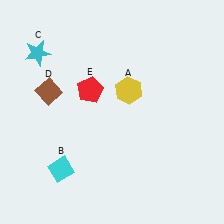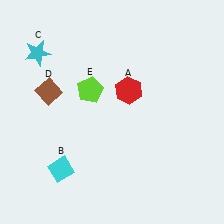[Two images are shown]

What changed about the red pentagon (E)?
In Image 1, E is red. In Image 2, it changed to lime.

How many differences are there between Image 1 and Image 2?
There are 2 differences between the two images.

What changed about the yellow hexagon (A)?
In Image 1, A is yellow. In Image 2, it changed to red.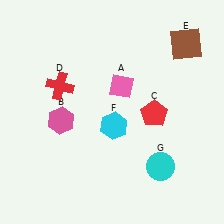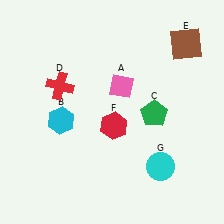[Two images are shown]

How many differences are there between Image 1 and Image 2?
There are 3 differences between the two images.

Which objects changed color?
B changed from pink to cyan. C changed from red to green. F changed from cyan to red.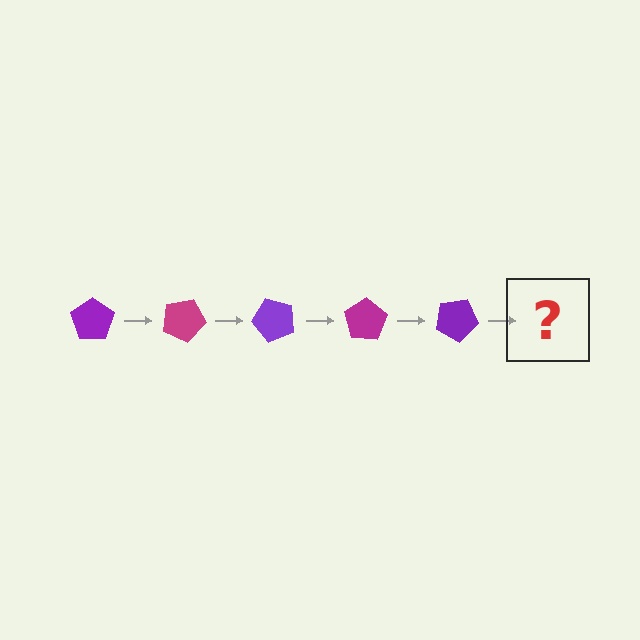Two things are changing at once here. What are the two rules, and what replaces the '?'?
The two rules are that it rotates 25 degrees each step and the color cycles through purple and magenta. The '?' should be a magenta pentagon, rotated 125 degrees from the start.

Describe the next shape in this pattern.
It should be a magenta pentagon, rotated 125 degrees from the start.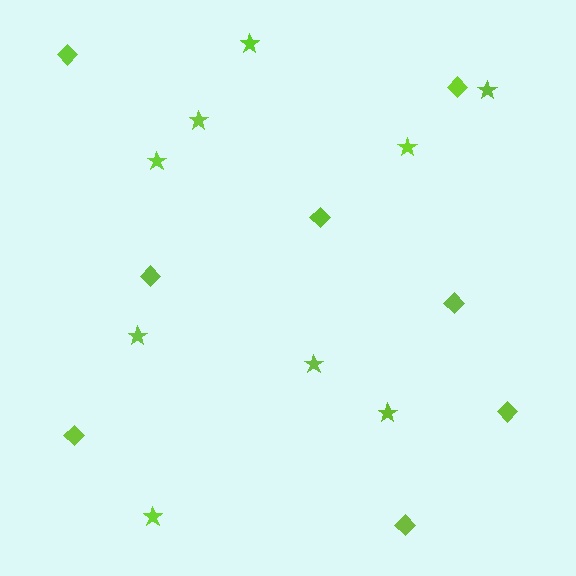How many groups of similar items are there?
There are 2 groups: one group of diamonds (8) and one group of stars (9).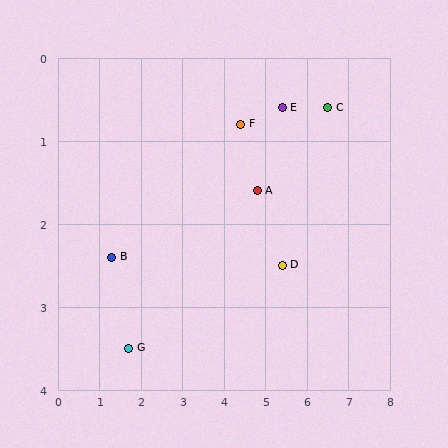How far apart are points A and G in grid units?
Points A and G are about 3.6 grid units apart.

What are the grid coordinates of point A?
Point A is at approximately (4.8, 1.6).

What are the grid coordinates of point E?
Point E is at approximately (5.4, 0.6).